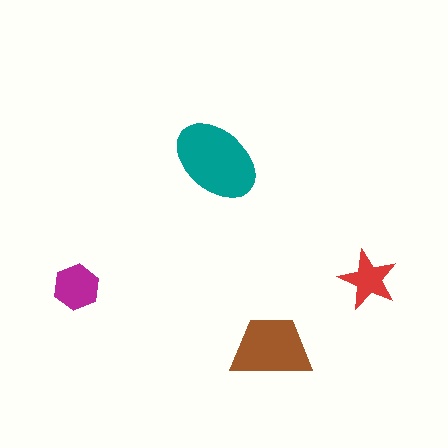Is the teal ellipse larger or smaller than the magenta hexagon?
Larger.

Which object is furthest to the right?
The red star is rightmost.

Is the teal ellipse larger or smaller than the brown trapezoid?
Larger.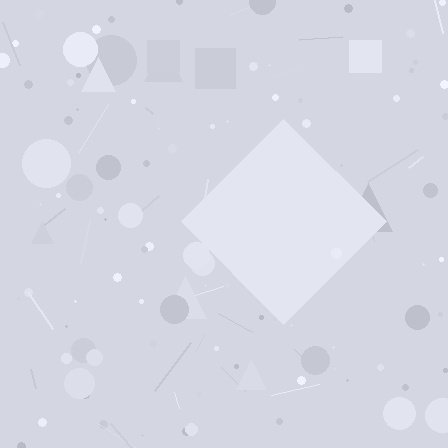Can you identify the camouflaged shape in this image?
The camouflaged shape is a diamond.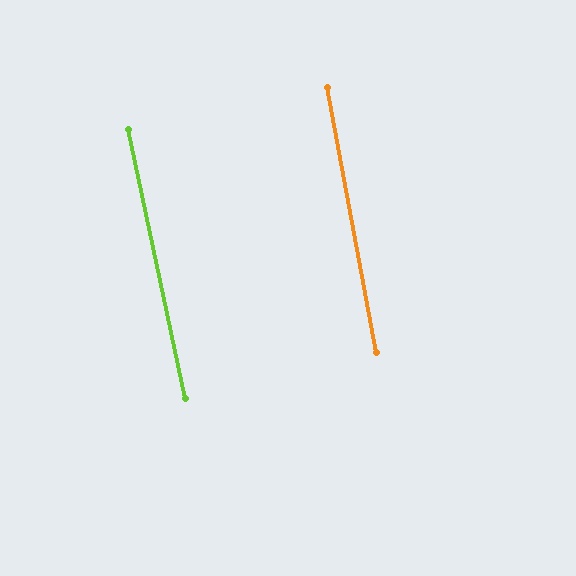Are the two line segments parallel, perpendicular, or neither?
Parallel — their directions differ by only 1.5°.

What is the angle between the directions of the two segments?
Approximately 2 degrees.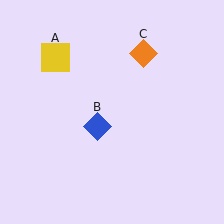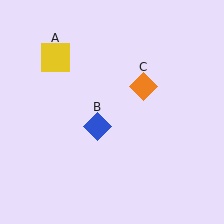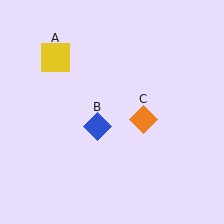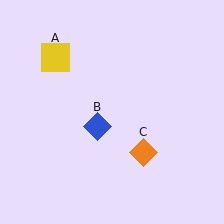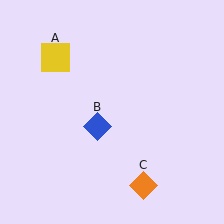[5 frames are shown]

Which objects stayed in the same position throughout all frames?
Yellow square (object A) and blue diamond (object B) remained stationary.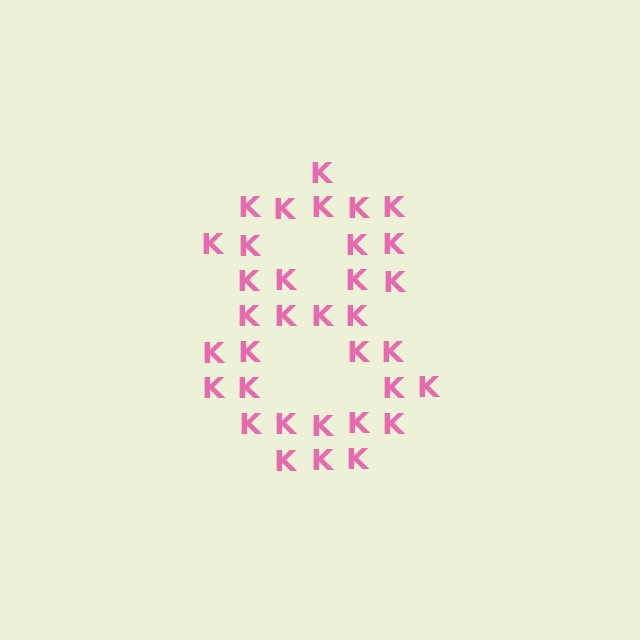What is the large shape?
The large shape is the digit 8.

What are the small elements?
The small elements are letter K's.